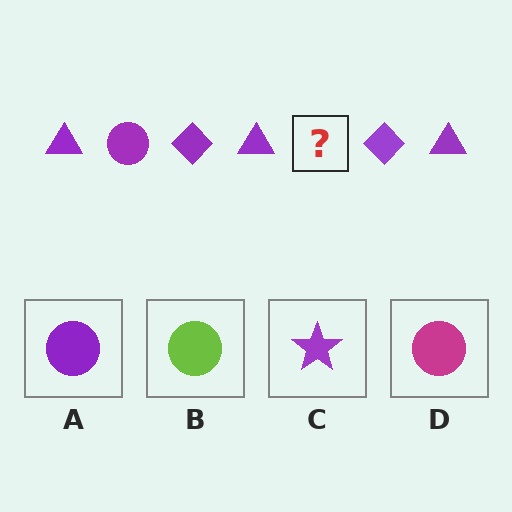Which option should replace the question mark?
Option A.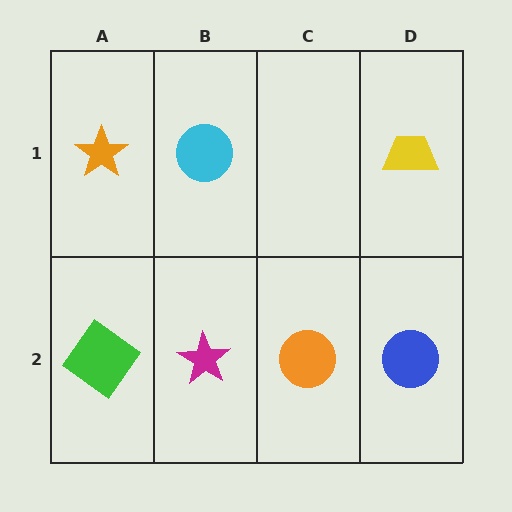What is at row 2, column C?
An orange circle.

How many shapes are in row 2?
4 shapes.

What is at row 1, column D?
A yellow trapezoid.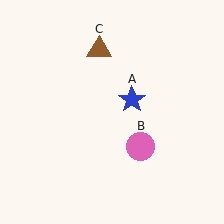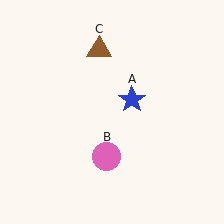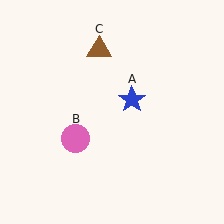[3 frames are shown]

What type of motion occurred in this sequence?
The pink circle (object B) rotated clockwise around the center of the scene.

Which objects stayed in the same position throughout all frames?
Blue star (object A) and brown triangle (object C) remained stationary.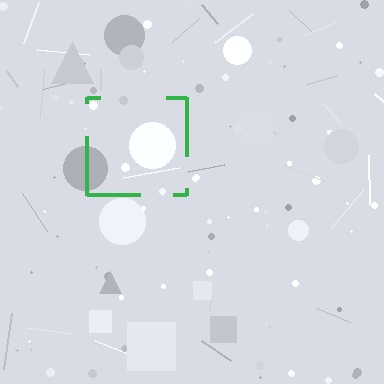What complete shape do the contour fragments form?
The contour fragments form a square.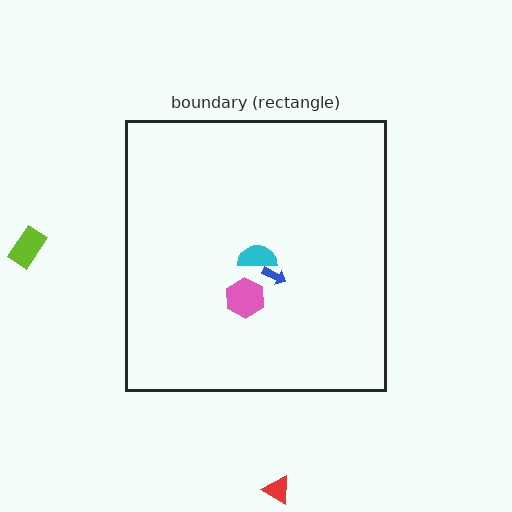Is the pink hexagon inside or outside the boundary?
Inside.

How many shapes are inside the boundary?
3 inside, 2 outside.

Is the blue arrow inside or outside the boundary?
Inside.